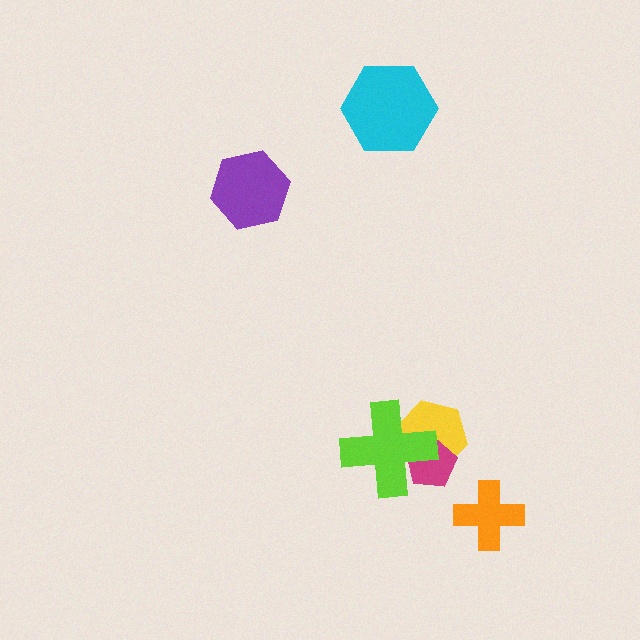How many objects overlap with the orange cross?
0 objects overlap with the orange cross.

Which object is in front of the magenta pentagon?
The lime cross is in front of the magenta pentagon.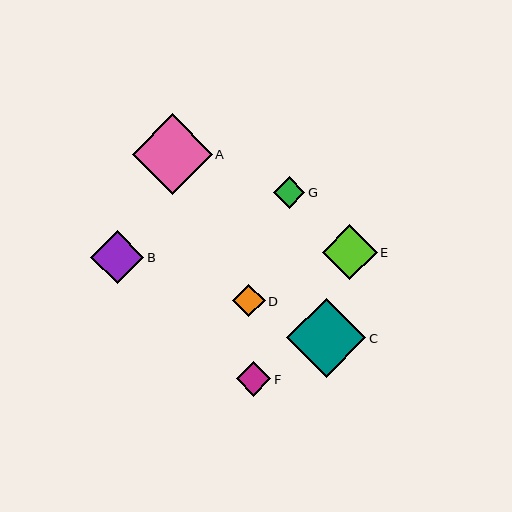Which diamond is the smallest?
Diamond G is the smallest with a size of approximately 31 pixels.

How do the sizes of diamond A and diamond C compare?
Diamond A and diamond C are approximately the same size.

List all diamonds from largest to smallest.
From largest to smallest: A, C, E, B, F, D, G.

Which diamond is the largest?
Diamond A is the largest with a size of approximately 80 pixels.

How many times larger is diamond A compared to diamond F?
Diamond A is approximately 2.3 times the size of diamond F.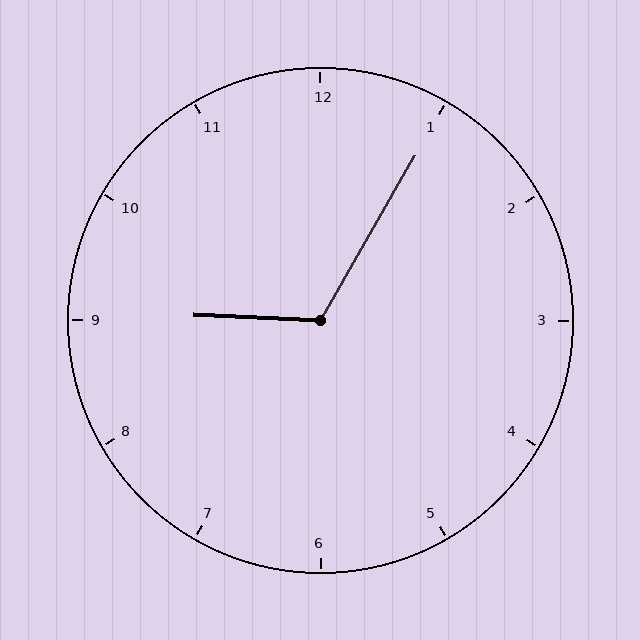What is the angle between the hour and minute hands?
Approximately 118 degrees.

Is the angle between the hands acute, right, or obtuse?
It is obtuse.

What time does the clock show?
9:05.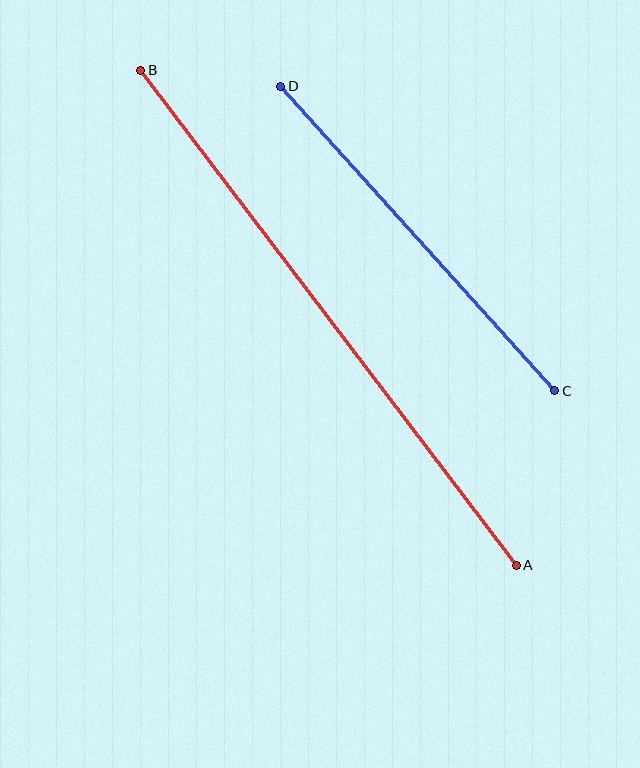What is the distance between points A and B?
The distance is approximately 621 pixels.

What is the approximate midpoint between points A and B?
The midpoint is at approximately (329, 318) pixels.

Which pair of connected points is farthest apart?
Points A and B are farthest apart.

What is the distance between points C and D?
The distance is approximately 410 pixels.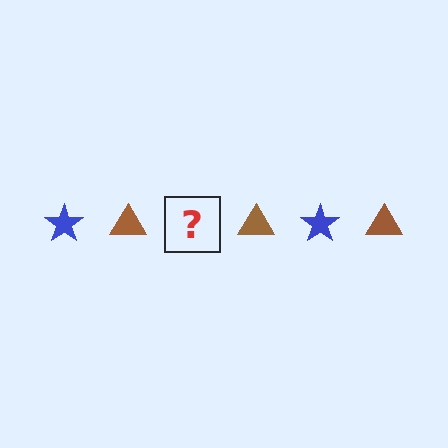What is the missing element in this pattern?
The missing element is a blue star.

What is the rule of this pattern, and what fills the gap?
The rule is that the pattern alternates between blue star and brown triangle. The gap should be filled with a blue star.